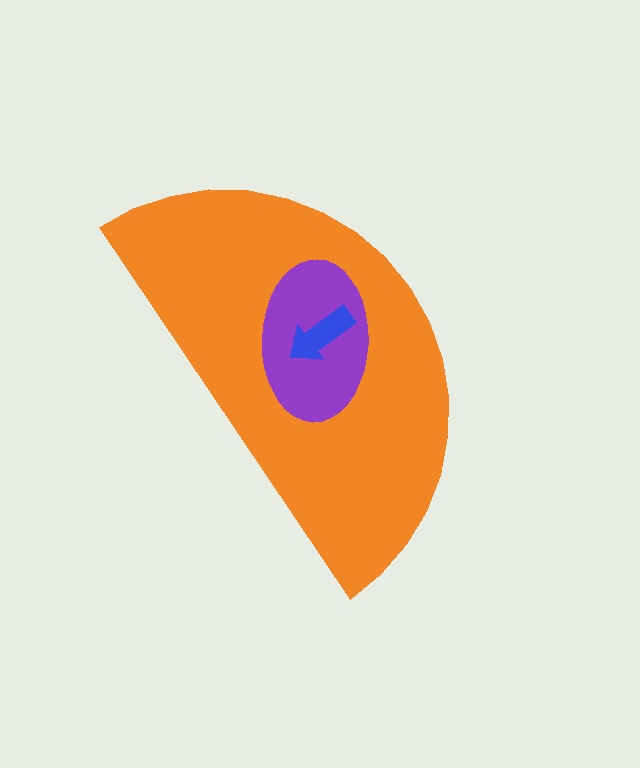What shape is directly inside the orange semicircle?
The purple ellipse.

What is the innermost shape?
The blue arrow.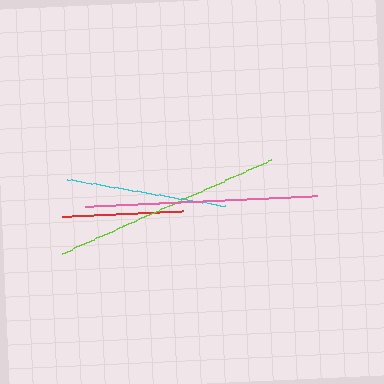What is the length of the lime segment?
The lime segment is approximately 229 pixels long.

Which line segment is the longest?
The pink line is the longest at approximately 233 pixels.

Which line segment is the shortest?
The red line is the shortest at approximately 120 pixels.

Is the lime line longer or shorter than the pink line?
The pink line is longer than the lime line.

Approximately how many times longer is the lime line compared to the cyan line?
The lime line is approximately 1.4 times the length of the cyan line.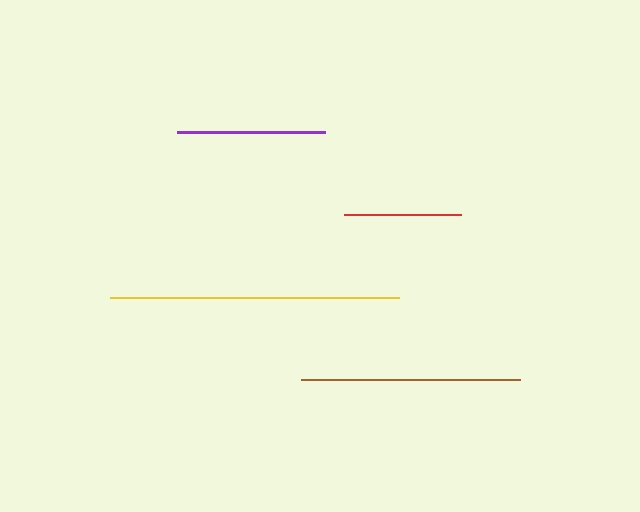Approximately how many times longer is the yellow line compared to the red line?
The yellow line is approximately 2.5 times the length of the red line.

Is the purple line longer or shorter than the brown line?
The brown line is longer than the purple line.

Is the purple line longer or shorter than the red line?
The purple line is longer than the red line.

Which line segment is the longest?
The yellow line is the longest at approximately 289 pixels.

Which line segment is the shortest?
The red line is the shortest at approximately 117 pixels.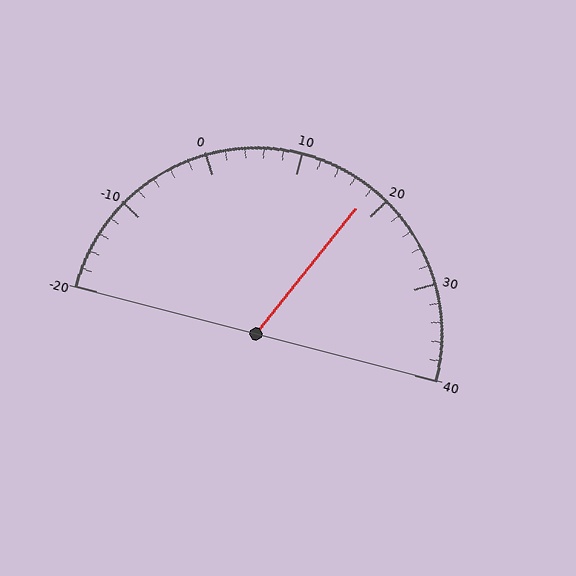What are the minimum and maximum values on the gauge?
The gauge ranges from -20 to 40.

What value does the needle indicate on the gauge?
The needle indicates approximately 18.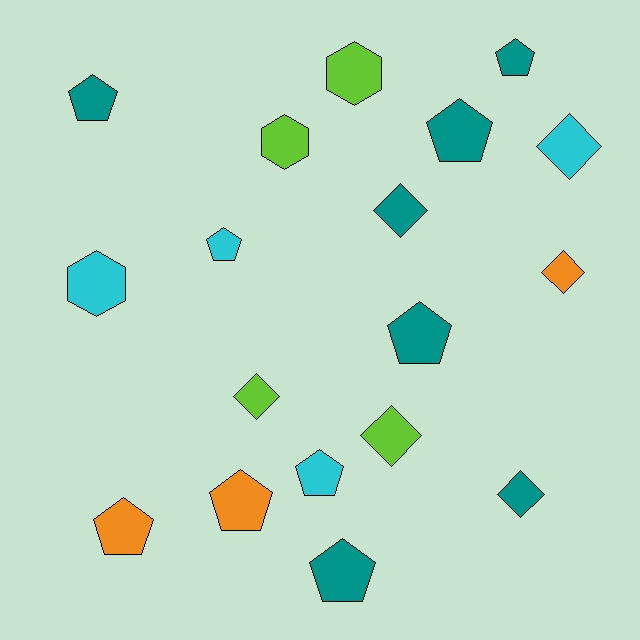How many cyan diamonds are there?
There is 1 cyan diamond.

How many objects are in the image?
There are 18 objects.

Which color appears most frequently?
Teal, with 7 objects.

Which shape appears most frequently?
Pentagon, with 9 objects.